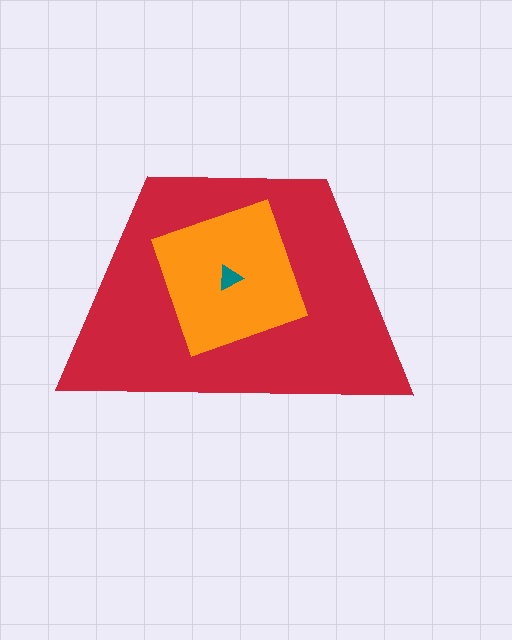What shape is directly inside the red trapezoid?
The orange square.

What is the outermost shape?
The red trapezoid.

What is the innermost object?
The teal triangle.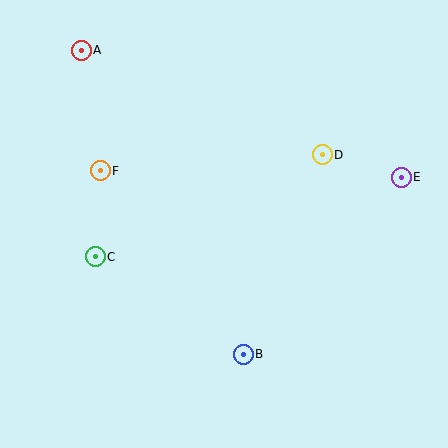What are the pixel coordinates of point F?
Point F is at (100, 171).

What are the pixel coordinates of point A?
Point A is at (81, 50).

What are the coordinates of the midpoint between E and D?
The midpoint between E and D is at (362, 166).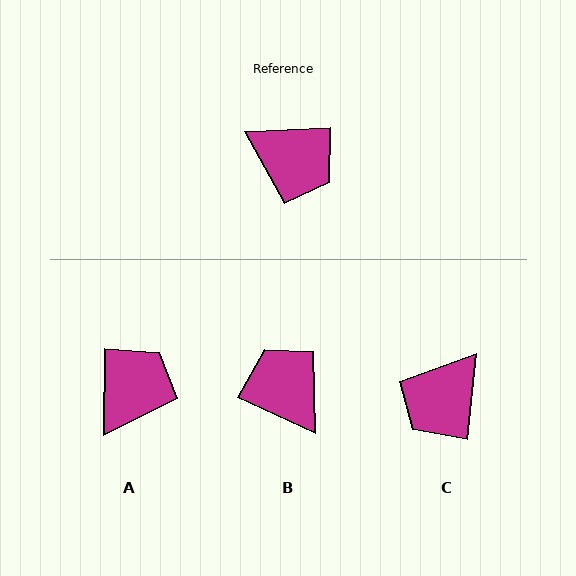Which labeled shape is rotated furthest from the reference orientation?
B, about 152 degrees away.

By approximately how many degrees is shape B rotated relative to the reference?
Approximately 152 degrees counter-clockwise.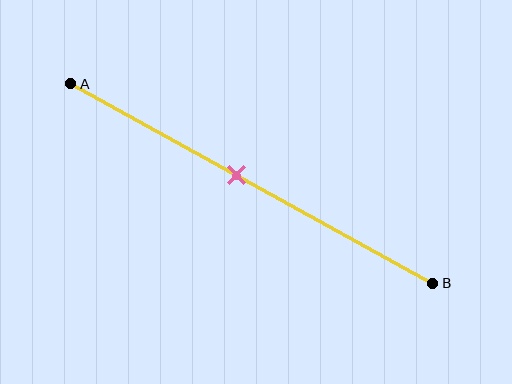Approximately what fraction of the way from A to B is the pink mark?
The pink mark is approximately 45% of the way from A to B.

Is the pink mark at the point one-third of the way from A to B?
No, the mark is at about 45% from A, not at the 33% one-third point.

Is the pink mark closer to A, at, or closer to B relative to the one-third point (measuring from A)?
The pink mark is closer to point B than the one-third point of segment AB.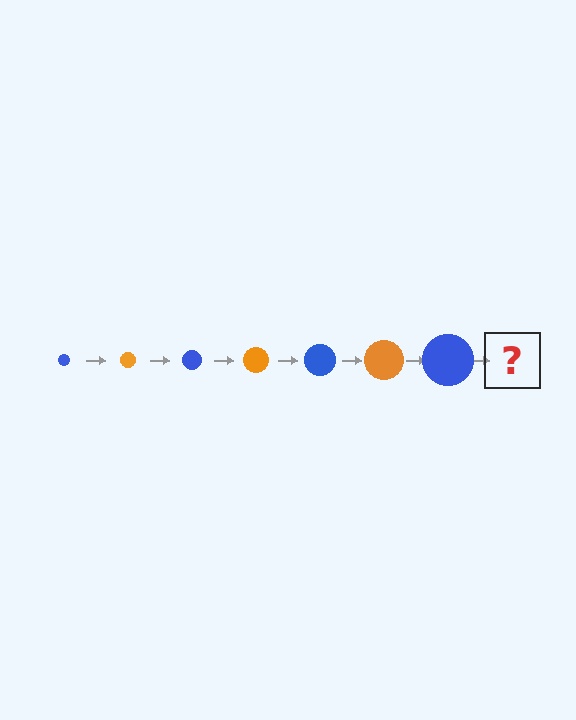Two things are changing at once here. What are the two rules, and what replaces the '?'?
The two rules are that the circle grows larger each step and the color cycles through blue and orange. The '?' should be an orange circle, larger than the previous one.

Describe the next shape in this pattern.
It should be an orange circle, larger than the previous one.